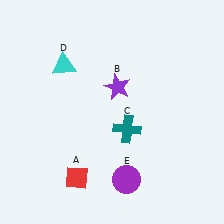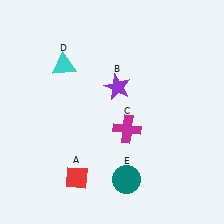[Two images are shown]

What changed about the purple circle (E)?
In Image 1, E is purple. In Image 2, it changed to teal.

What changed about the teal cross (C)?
In Image 1, C is teal. In Image 2, it changed to magenta.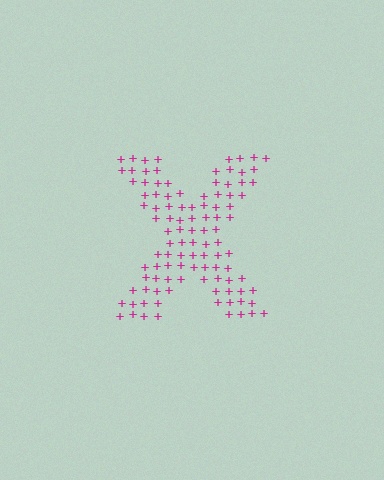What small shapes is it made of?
It is made of small plus signs.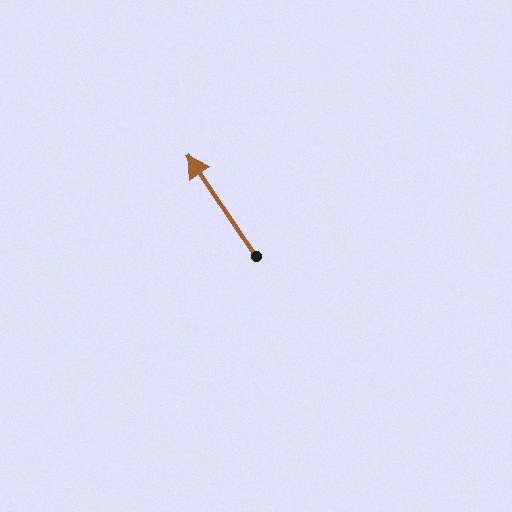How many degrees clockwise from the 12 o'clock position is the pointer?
Approximately 326 degrees.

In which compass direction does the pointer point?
Northwest.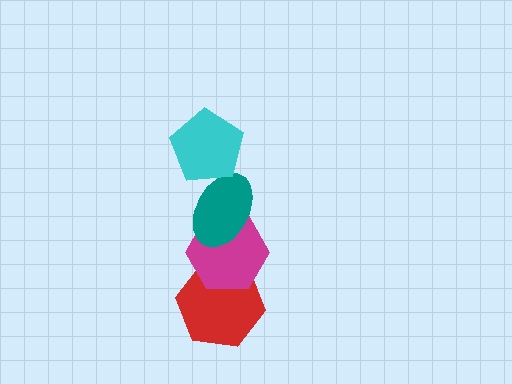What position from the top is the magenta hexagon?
The magenta hexagon is 3rd from the top.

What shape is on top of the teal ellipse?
The cyan pentagon is on top of the teal ellipse.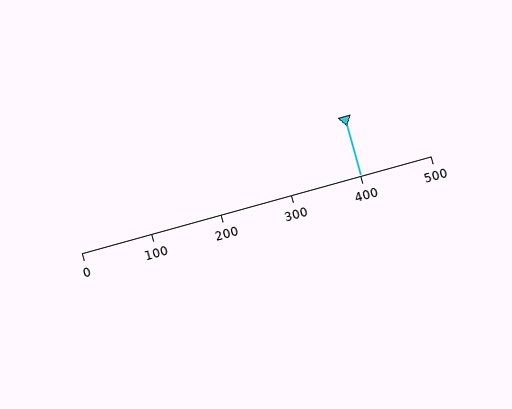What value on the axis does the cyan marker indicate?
The marker indicates approximately 400.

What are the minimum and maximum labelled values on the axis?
The axis runs from 0 to 500.